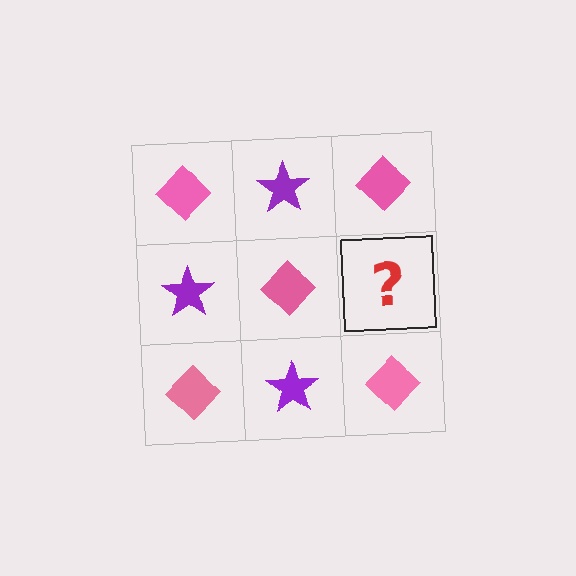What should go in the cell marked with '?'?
The missing cell should contain a purple star.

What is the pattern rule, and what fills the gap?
The rule is that it alternates pink diamond and purple star in a checkerboard pattern. The gap should be filled with a purple star.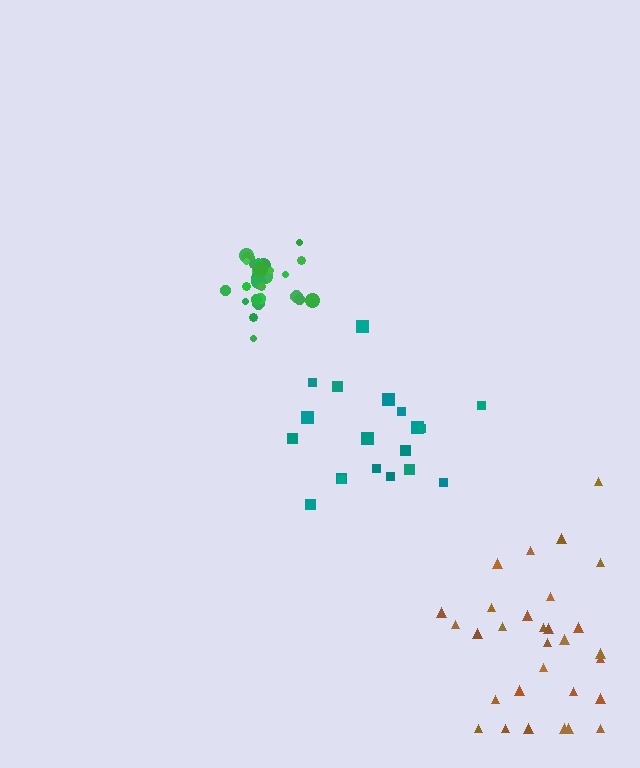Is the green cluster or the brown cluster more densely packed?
Green.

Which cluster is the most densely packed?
Green.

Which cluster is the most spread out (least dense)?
Teal.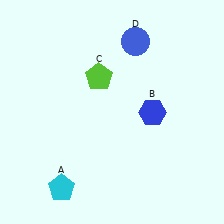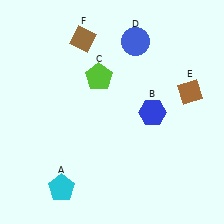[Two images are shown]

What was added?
A brown diamond (E), a brown diamond (F) were added in Image 2.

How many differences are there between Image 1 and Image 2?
There are 2 differences between the two images.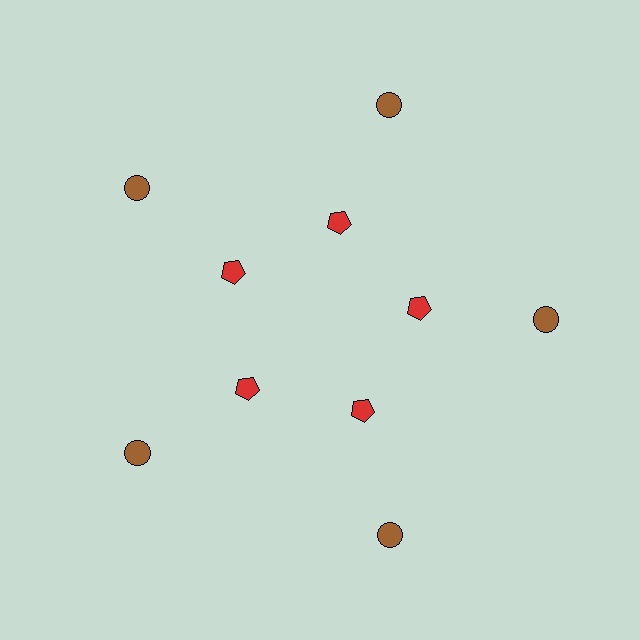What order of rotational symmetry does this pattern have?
This pattern has 5-fold rotational symmetry.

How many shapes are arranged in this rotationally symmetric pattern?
There are 10 shapes, arranged in 5 groups of 2.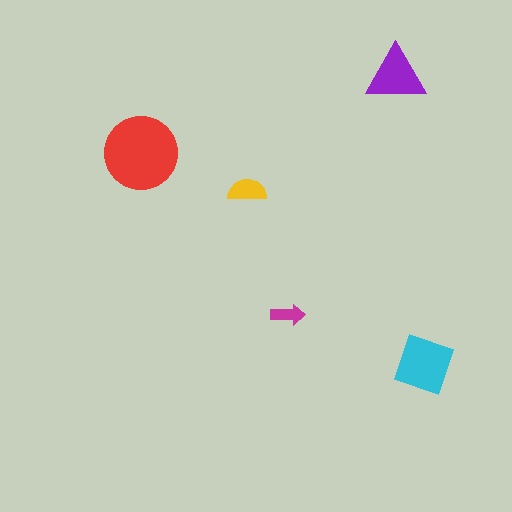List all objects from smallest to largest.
The magenta arrow, the yellow semicircle, the purple triangle, the cyan diamond, the red circle.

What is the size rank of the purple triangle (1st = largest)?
3rd.